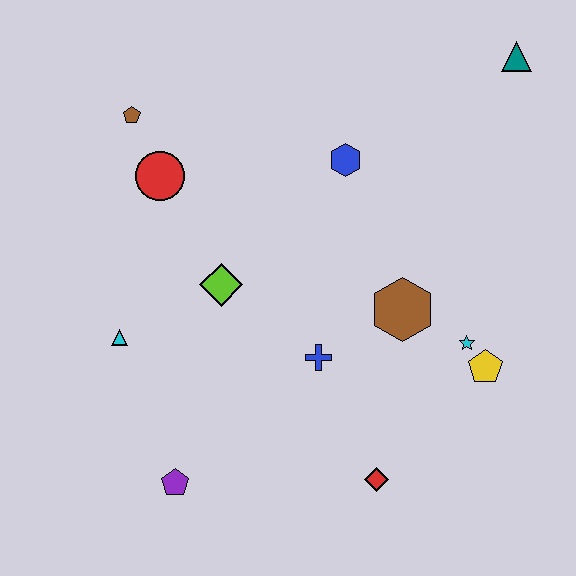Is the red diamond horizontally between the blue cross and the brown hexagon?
Yes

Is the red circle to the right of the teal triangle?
No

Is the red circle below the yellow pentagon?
No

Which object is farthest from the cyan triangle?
The teal triangle is farthest from the cyan triangle.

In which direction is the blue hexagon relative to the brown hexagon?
The blue hexagon is above the brown hexagon.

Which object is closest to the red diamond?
The blue cross is closest to the red diamond.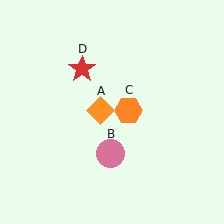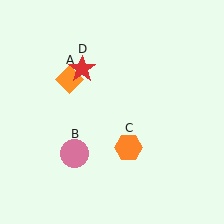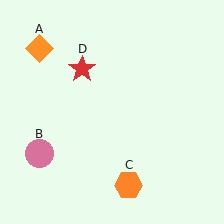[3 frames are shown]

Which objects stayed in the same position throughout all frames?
Red star (object D) remained stationary.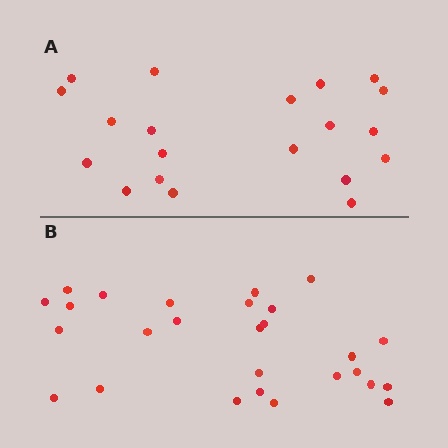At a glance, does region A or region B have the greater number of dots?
Region B (the bottom region) has more dots.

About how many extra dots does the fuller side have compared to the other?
Region B has roughly 8 or so more dots than region A.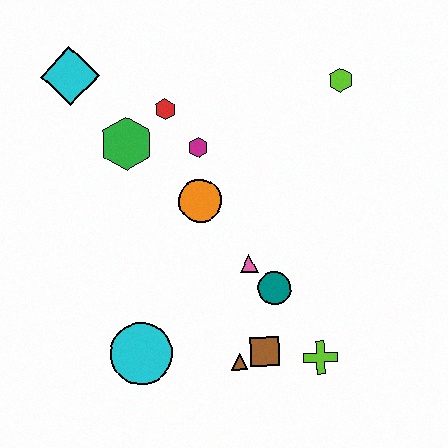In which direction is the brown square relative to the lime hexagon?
The brown square is below the lime hexagon.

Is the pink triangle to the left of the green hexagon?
No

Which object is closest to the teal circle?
The pink triangle is closest to the teal circle.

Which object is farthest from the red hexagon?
The lime cross is farthest from the red hexagon.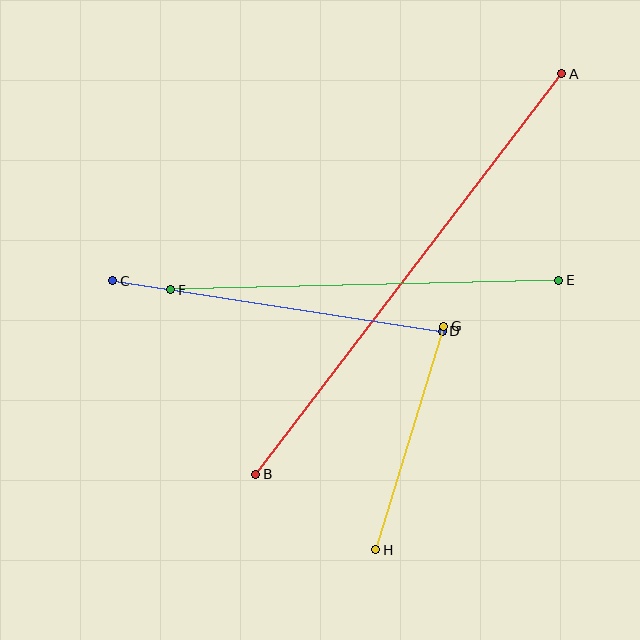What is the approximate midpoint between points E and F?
The midpoint is at approximately (365, 285) pixels.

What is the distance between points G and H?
The distance is approximately 234 pixels.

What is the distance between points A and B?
The distance is approximately 504 pixels.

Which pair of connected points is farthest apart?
Points A and B are farthest apart.